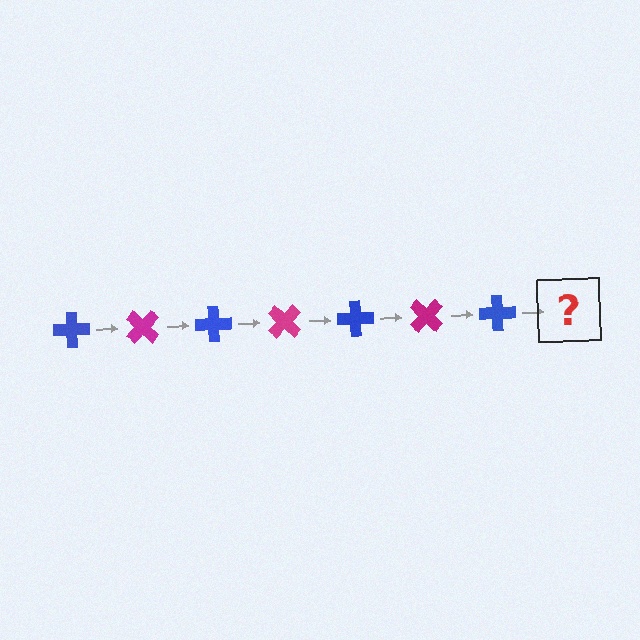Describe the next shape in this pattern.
It should be a magenta cross, rotated 315 degrees from the start.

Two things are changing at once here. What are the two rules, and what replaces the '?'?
The two rules are that it rotates 45 degrees each step and the color cycles through blue and magenta. The '?' should be a magenta cross, rotated 315 degrees from the start.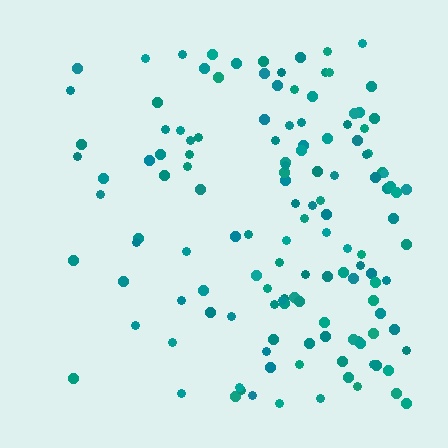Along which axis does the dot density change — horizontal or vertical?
Horizontal.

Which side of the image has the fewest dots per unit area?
The left.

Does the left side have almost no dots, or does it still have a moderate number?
Still a moderate number, just noticeably fewer than the right.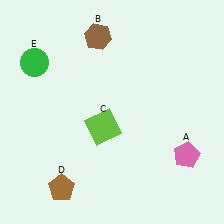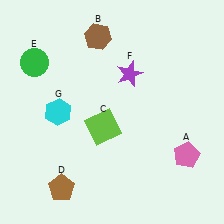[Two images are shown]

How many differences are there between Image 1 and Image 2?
There are 2 differences between the two images.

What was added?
A purple star (F), a cyan hexagon (G) were added in Image 2.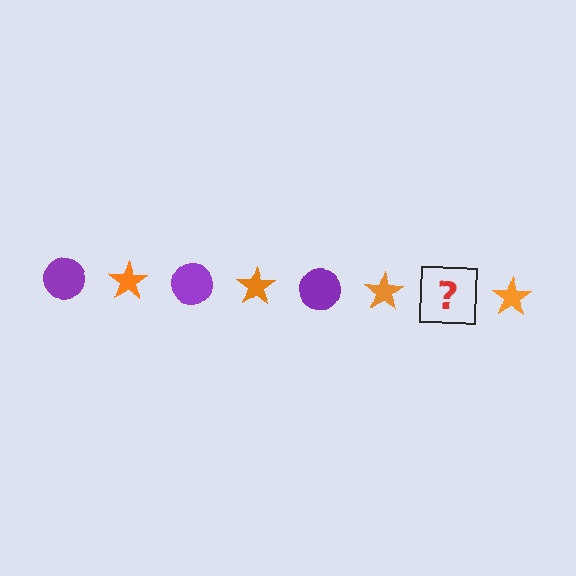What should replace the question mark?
The question mark should be replaced with a purple circle.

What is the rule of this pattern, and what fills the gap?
The rule is that the pattern alternates between purple circle and orange star. The gap should be filled with a purple circle.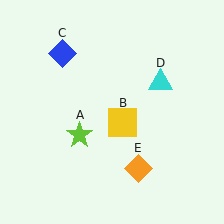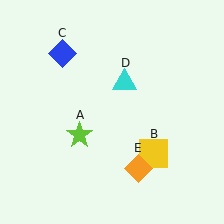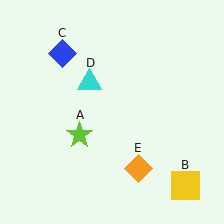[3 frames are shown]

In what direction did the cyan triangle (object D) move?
The cyan triangle (object D) moved left.